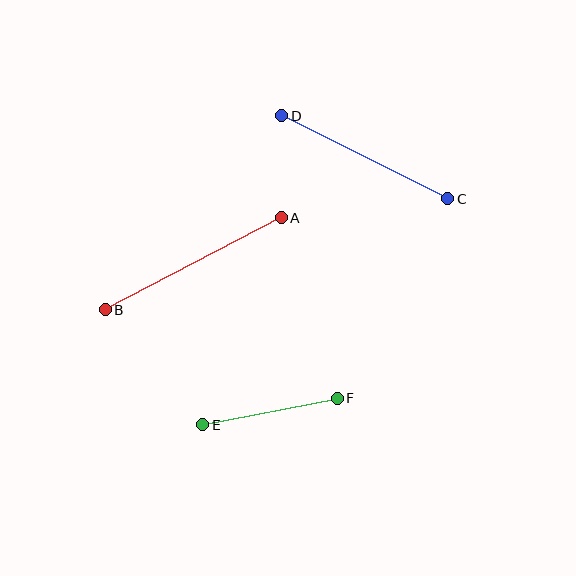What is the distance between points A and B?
The distance is approximately 199 pixels.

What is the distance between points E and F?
The distance is approximately 137 pixels.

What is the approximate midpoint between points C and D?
The midpoint is at approximately (365, 157) pixels.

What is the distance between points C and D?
The distance is approximately 186 pixels.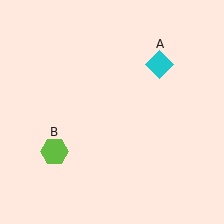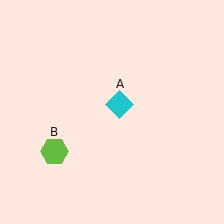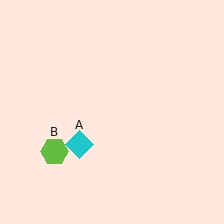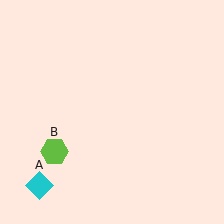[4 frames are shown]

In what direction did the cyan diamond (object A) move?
The cyan diamond (object A) moved down and to the left.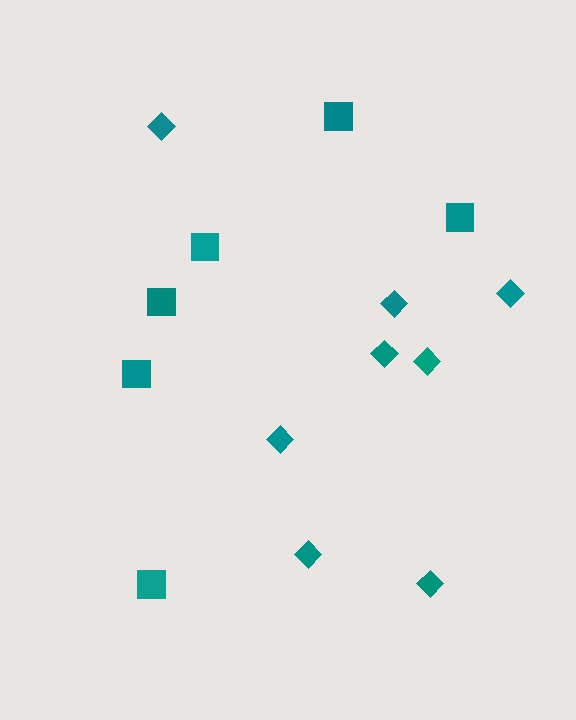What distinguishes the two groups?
There are 2 groups: one group of squares (6) and one group of diamonds (8).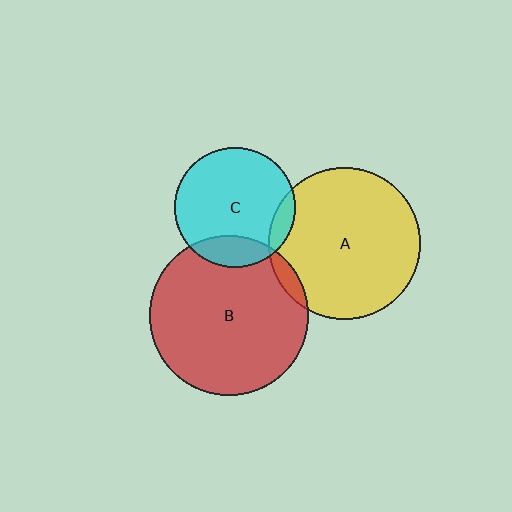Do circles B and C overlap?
Yes.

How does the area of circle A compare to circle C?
Approximately 1.6 times.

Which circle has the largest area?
Circle B (red).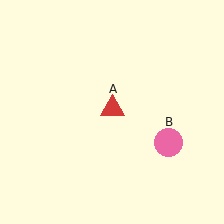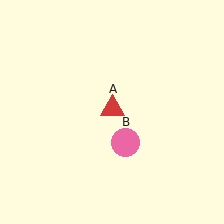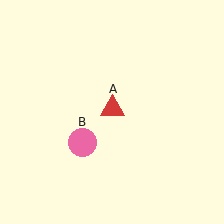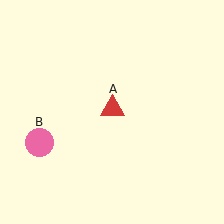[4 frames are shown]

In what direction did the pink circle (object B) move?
The pink circle (object B) moved left.